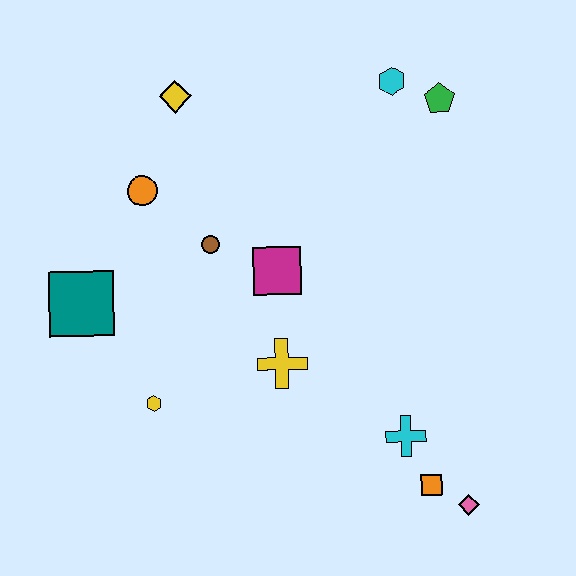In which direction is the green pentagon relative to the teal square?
The green pentagon is to the right of the teal square.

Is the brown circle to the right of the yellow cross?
No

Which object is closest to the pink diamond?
The orange square is closest to the pink diamond.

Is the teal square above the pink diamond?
Yes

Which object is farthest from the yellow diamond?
The pink diamond is farthest from the yellow diamond.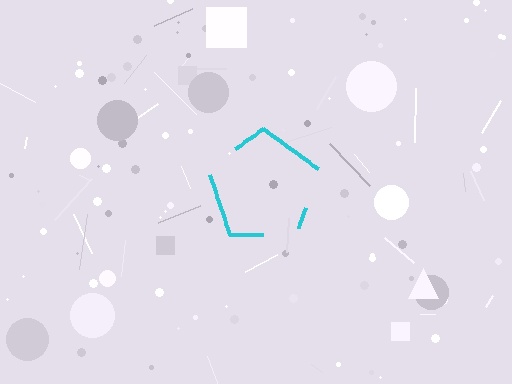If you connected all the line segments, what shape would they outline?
They would outline a pentagon.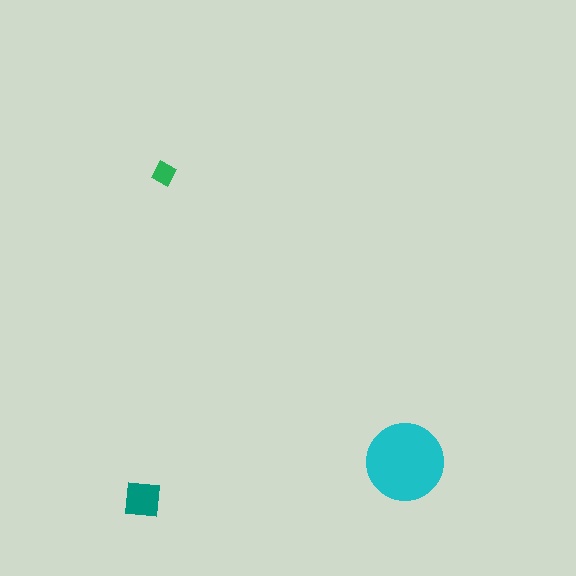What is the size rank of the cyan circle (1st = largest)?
1st.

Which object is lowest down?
The teal square is bottommost.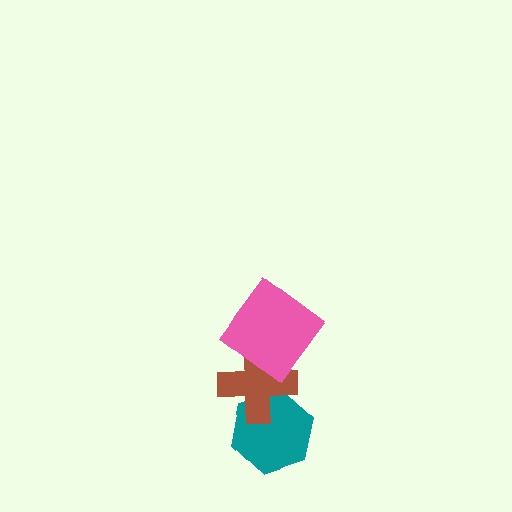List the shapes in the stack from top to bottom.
From top to bottom: the pink diamond, the brown cross, the teal hexagon.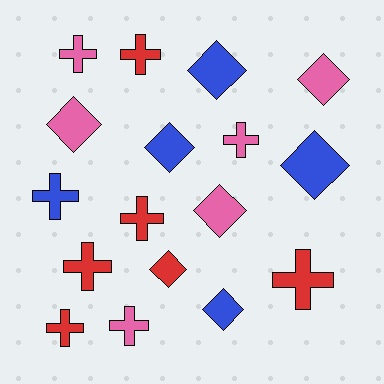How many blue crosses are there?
There is 1 blue cross.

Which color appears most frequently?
Red, with 6 objects.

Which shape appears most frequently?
Cross, with 9 objects.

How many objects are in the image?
There are 17 objects.